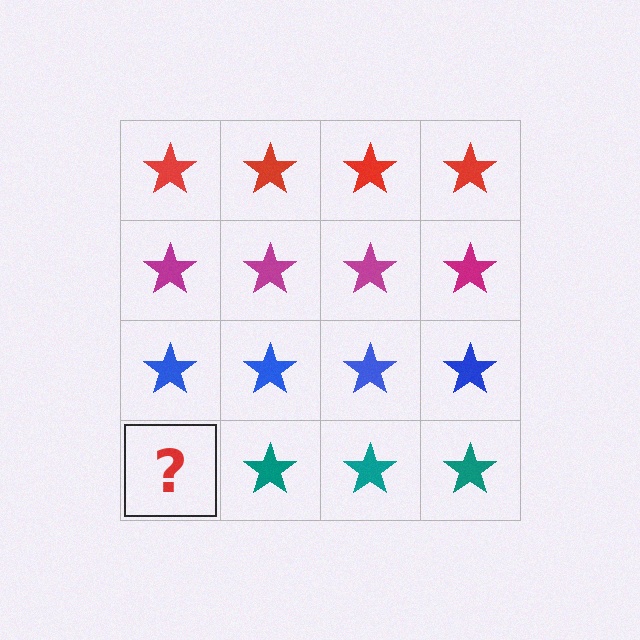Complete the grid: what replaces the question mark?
The question mark should be replaced with a teal star.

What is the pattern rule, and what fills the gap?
The rule is that each row has a consistent color. The gap should be filled with a teal star.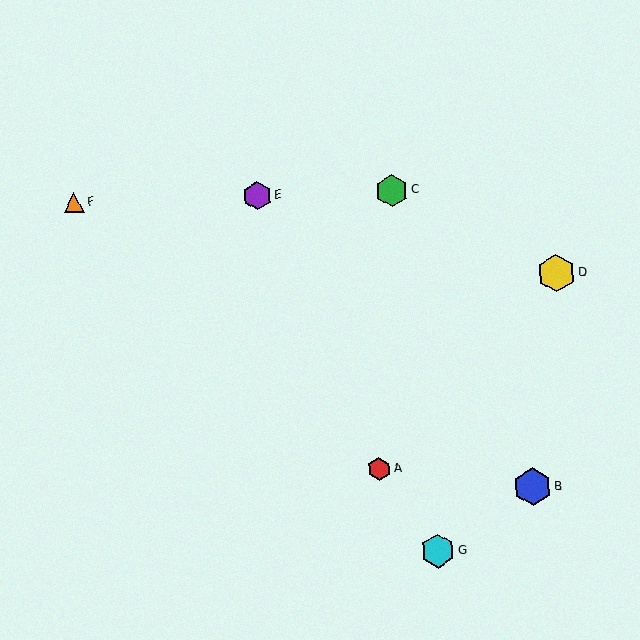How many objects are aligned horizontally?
3 objects (C, E, F) are aligned horizontally.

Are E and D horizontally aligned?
No, E is at y≈196 and D is at y≈273.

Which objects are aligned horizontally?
Objects C, E, F are aligned horizontally.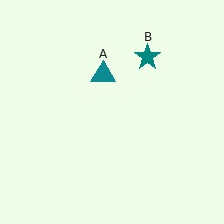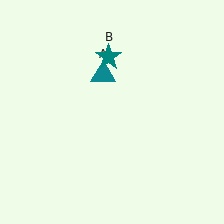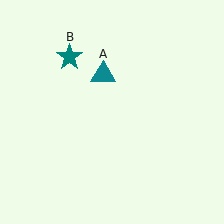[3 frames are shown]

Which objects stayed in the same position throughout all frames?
Teal triangle (object A) remained stationary.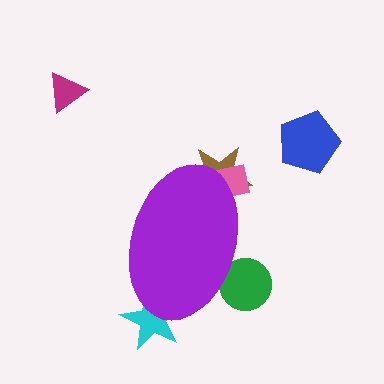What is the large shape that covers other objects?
A purple ellipse.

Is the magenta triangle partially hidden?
No, the magenta triangle is fully visible.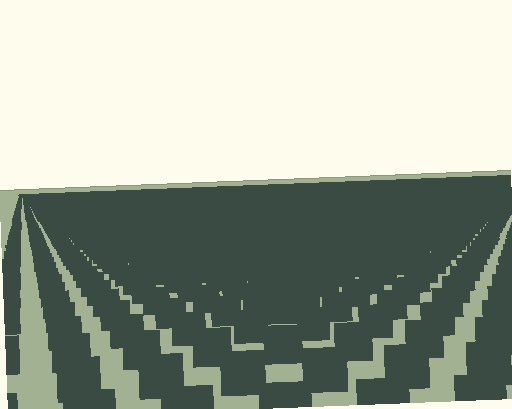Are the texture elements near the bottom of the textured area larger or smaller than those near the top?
Larger. Near the bottom, elements are closer to the viewer and appear at a bigger on-screen size.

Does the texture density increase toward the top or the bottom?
Density increases toward the top.